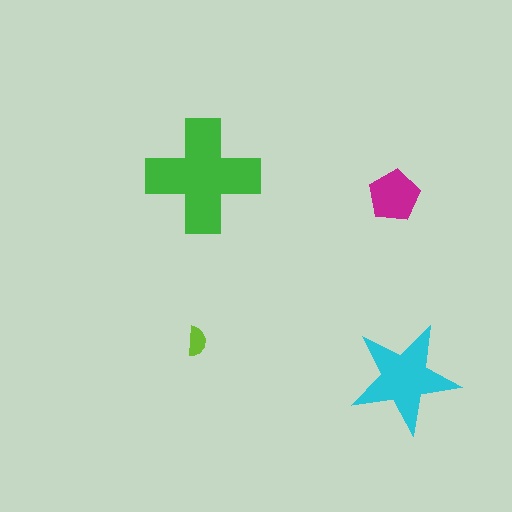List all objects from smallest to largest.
The lime semicircle, the magenta pentagon, the cyan star, the green cross.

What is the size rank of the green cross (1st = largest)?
1st.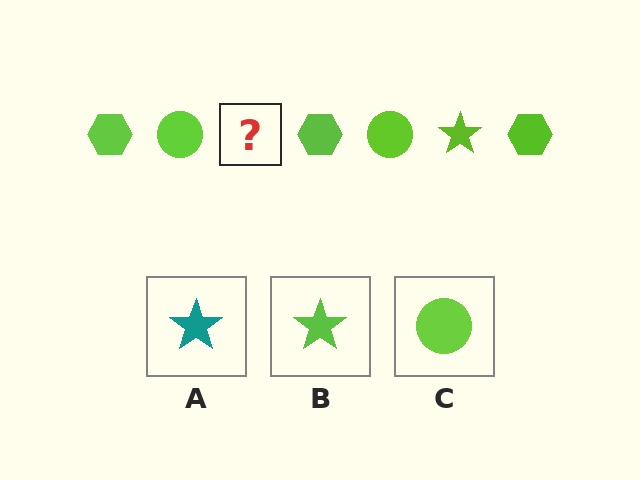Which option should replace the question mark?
Option B.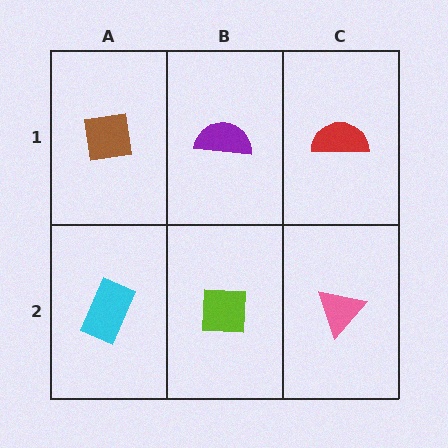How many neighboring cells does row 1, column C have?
2.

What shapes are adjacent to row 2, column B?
A purple semicircle (row 1, column B), a cyan rectangle (row 2, column A), a pink triangle (row 2, column C).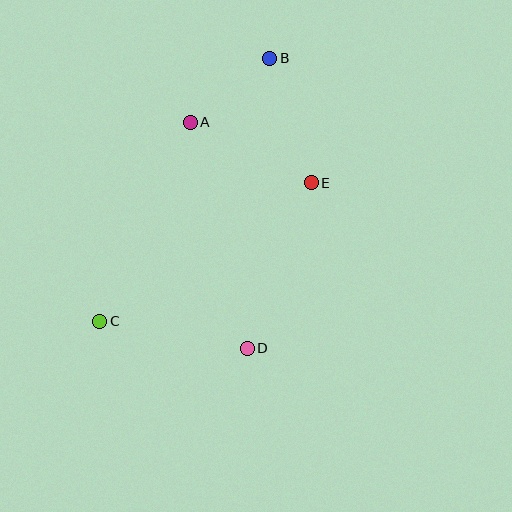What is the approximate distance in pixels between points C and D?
The distance between C and D is approximately 150 pixels.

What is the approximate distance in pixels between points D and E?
The distance between D and E is approximately 178 pixels.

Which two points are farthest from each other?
Points B and C are farthest from each other.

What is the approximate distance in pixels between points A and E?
The distance between A and E is approximately 135 pixels.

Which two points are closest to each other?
Points A and B are closest to each other.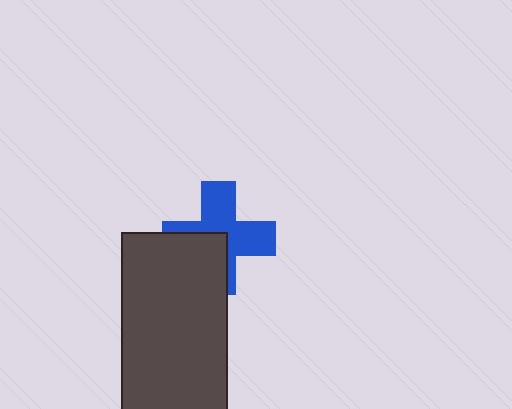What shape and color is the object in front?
The object in front is a dark gray rectangle.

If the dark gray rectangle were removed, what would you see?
You would see the complete blue cross.